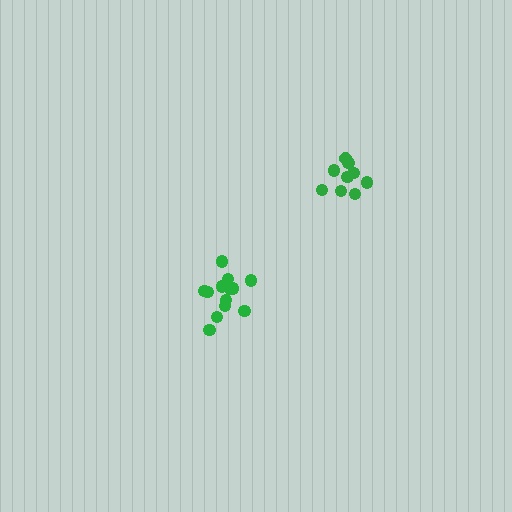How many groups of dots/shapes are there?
There are 2 groups.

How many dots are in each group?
Group 1: 9 dots, Group 2: 13 dots (22 total).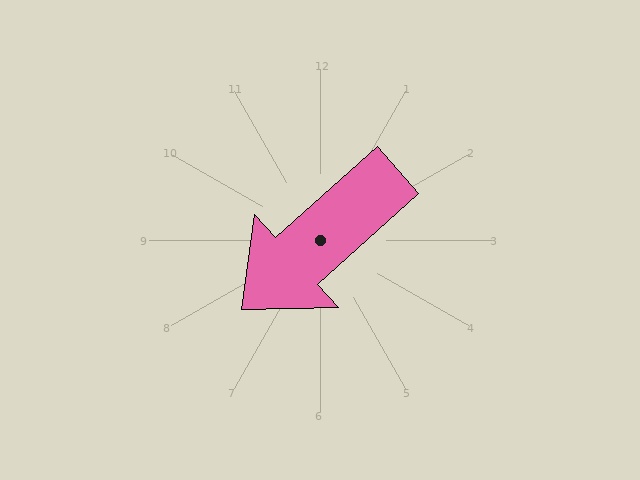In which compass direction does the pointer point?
Southwest.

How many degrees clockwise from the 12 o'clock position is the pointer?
Approximately 228 degrees.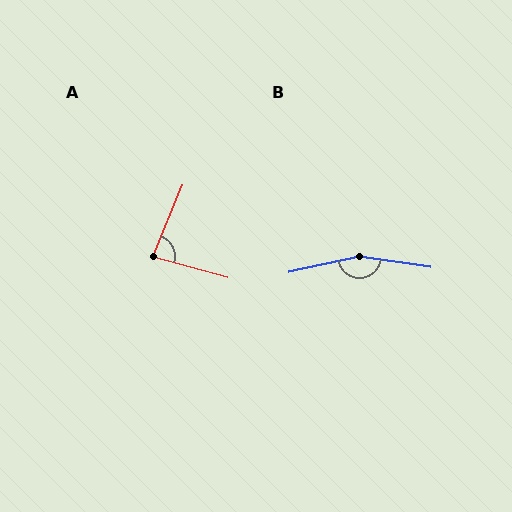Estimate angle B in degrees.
Approximately 159 degrees.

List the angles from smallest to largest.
A (83°), B (159°).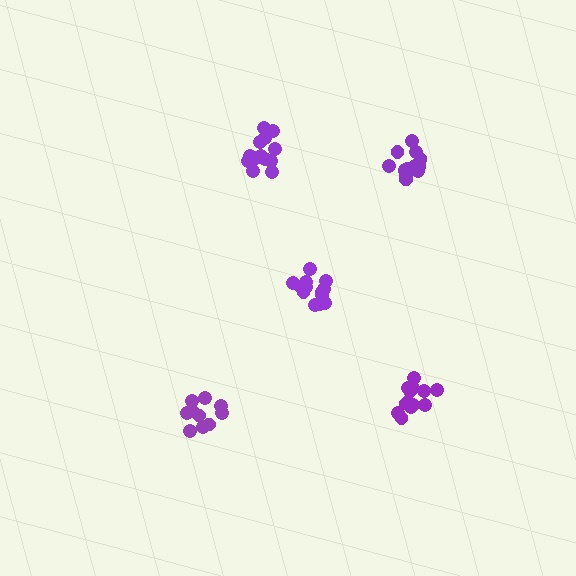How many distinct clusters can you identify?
There are 5 distinct clusters.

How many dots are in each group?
Group 1: 13 dots, Group 2: 13 dots, Group 3: 13 dots, Group 4: 10 dots, Group 5: 13 dots (62 total).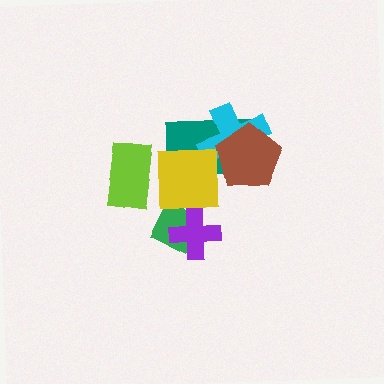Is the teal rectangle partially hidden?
Yes, it is partially covered by another shape.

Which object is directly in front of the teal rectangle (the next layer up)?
The cyan cross is directly in front of the teal rectangle.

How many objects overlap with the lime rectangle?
0 objects overlap with the lime rectangle.